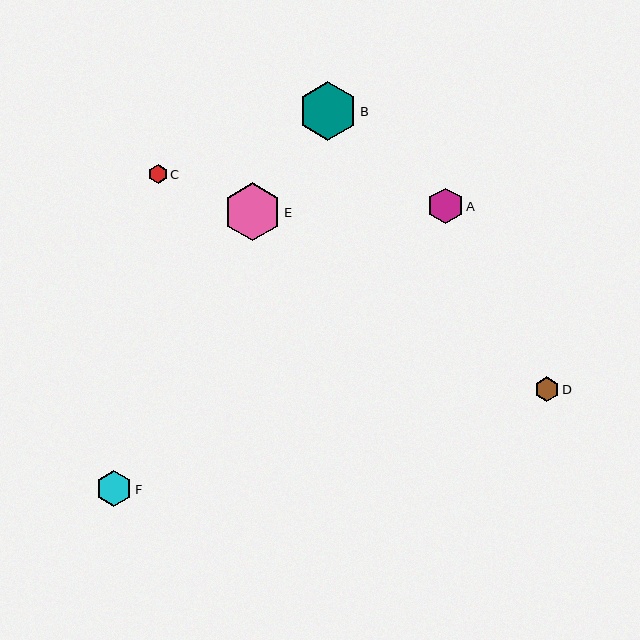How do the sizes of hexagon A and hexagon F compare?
Hexagon A and hexagon F are approximately the same size.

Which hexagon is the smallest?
Hexagon C is the smallest with a size of approximately 19 pixels.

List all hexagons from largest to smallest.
From largest to smallest: B, E, A, F, D, C.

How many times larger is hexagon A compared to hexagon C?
Hexagon A is approximately 1.9 times the size of hexagon C.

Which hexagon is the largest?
Hexagon B is the largest with a size of approximately 58 pixels.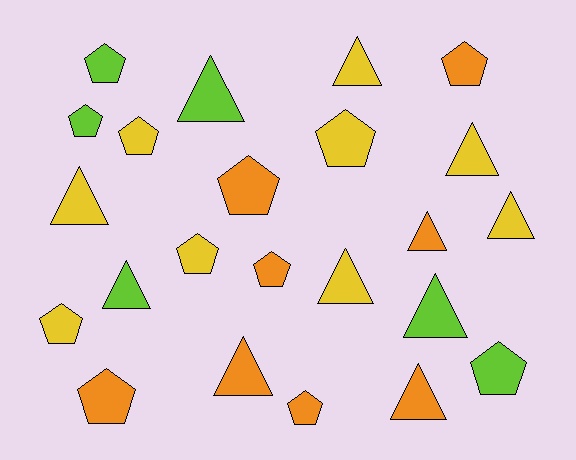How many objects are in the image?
There are 23 objects.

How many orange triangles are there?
There are 3 orange triangles.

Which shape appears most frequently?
Pentagon, with 12 objects.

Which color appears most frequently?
Yellow, with 9 objects.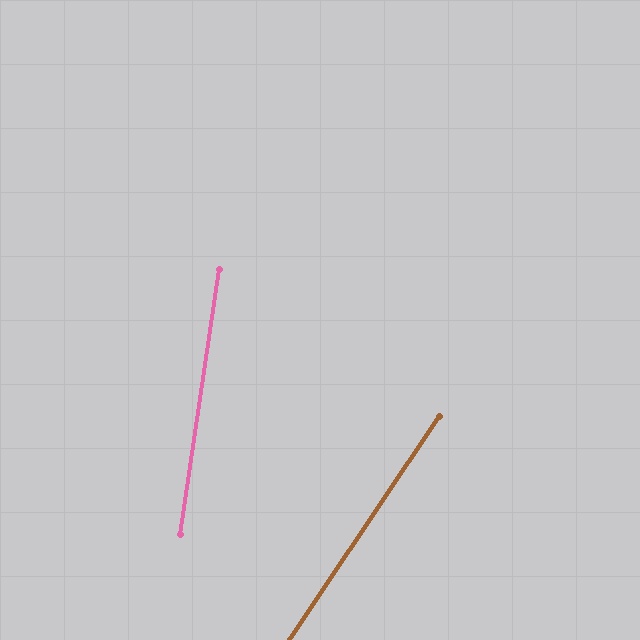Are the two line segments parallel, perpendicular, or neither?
Neither parallel nor perpendicular — they differ by about 25°.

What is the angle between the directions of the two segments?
Approximately 25 degrees.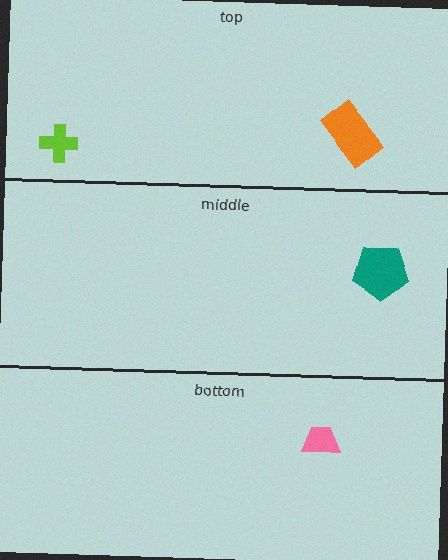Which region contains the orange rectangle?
The top region.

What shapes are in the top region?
The orange rectangle, the lime cross.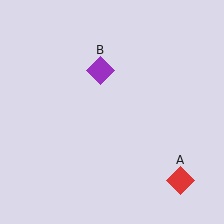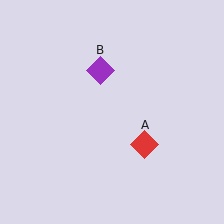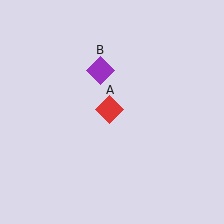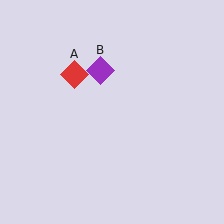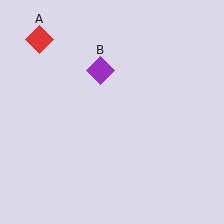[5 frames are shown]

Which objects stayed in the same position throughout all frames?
Purple diamond (object B) remained stationary.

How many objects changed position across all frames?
1 object changed position: red diamond (object A).